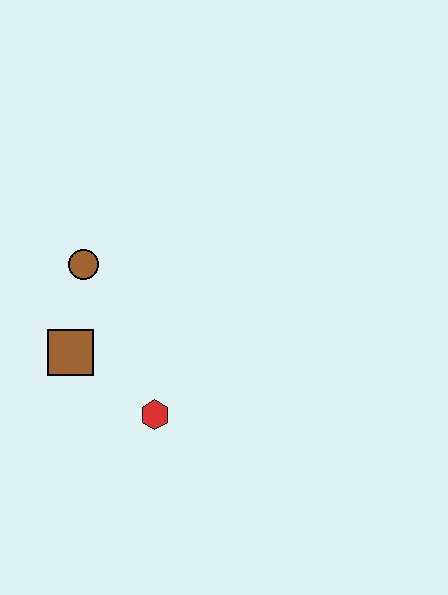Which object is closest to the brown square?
The brown circle is closest to the brown square.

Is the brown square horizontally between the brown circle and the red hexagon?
No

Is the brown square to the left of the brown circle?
Yes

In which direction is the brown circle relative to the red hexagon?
The brown circle is above the red hexagon.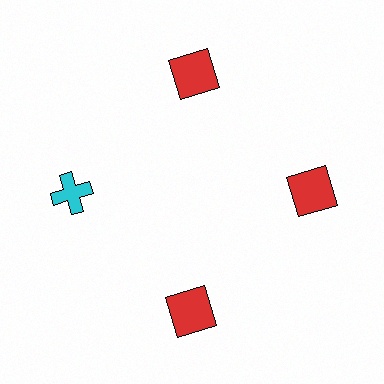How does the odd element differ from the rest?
It differs in both color (cyan instead of red) and shape (cross instead of square).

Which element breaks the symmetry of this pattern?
The cyan cross at roughly the 9 o'clock position breaks the symmetry. All other shapes are red squares.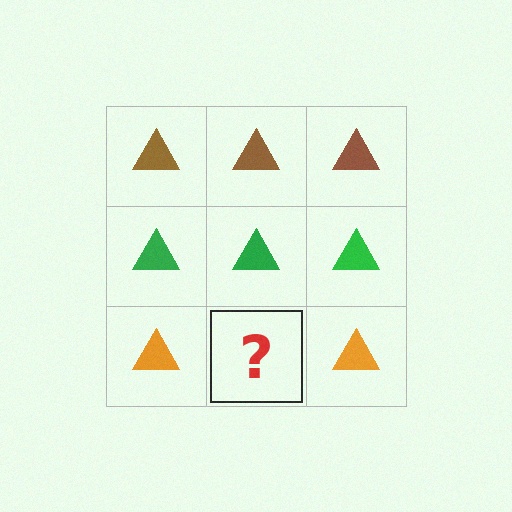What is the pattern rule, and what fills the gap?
The rule is that each row has a consistent color. The gap should be filled with an orange triangle.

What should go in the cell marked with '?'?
The missing cell should contain an orange triangle.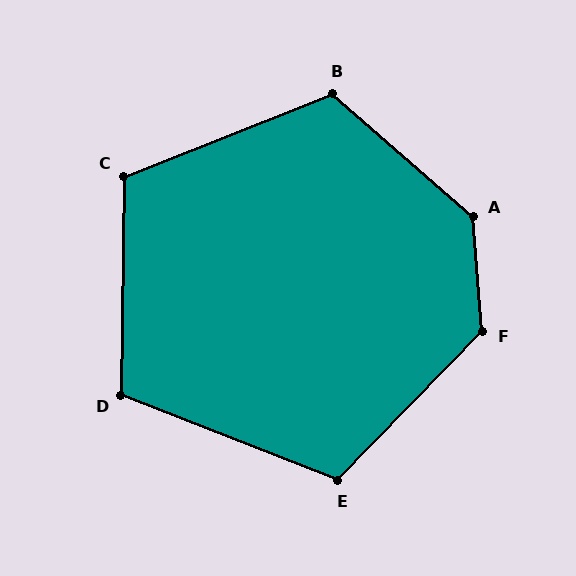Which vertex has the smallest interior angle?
D, at approximately 111 degrees.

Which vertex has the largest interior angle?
A, at approximately 135 degrees.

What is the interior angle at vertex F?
Approximately 132 degrees (obtuse).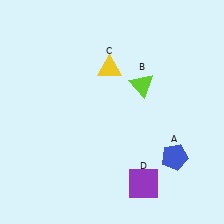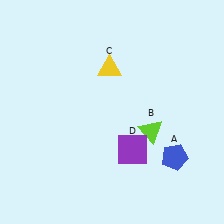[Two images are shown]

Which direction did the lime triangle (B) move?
The lime triangle (B) moved down.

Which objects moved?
The objects that moved are: the lime triangle (B), the purple square (D).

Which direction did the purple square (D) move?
The purple square (D) moved up.